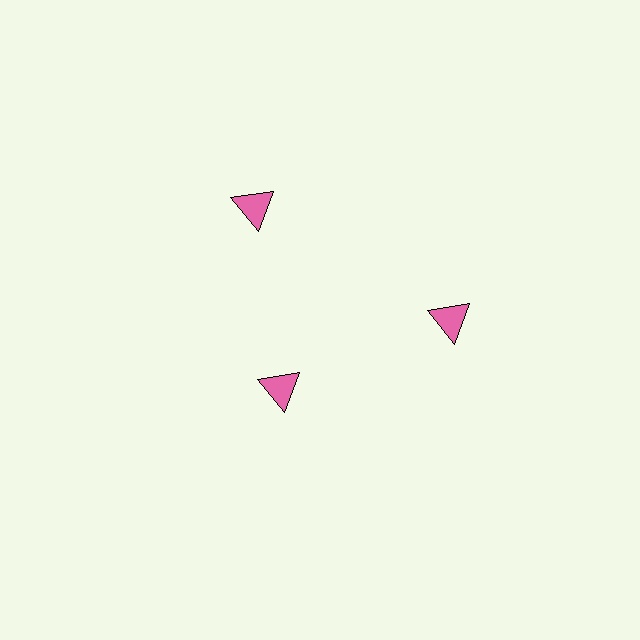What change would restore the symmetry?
The symmetry would be restored by moving it outward, back onto the ring so that all 3 triangles sit at equal angles and equal distance from the center.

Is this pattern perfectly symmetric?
No. The 3 pink triangles are arranged in a ring, but one element near the 7 o'clock position is pulled inward toward the center, breaking the 3-fold rotational symmetry.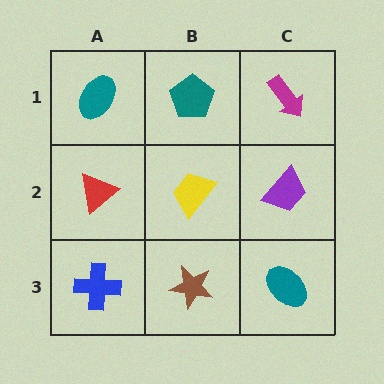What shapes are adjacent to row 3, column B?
A yellow trapezoid (row 2, column B), a blue cross (row 3, column A), a teal ellipse (row 3, column C).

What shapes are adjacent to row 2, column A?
A teal ellipse (row 1, column A), a blue cross (row 3, column A), a yellow trapezoid (row 2, column B).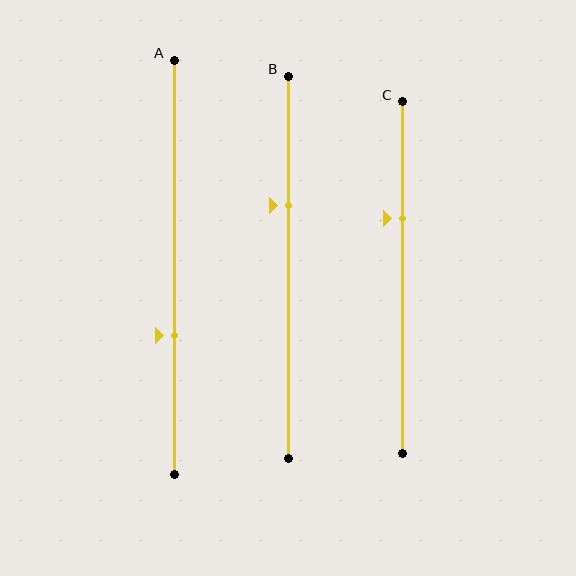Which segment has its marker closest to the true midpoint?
Segment B has its marker closest to the true midpoint.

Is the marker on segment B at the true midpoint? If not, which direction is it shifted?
No, the marker on segment B is shifted upward by about 16% of the segment length.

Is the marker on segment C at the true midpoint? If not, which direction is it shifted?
No, the marker on segment C is shifted upward by about 17% of the segment length.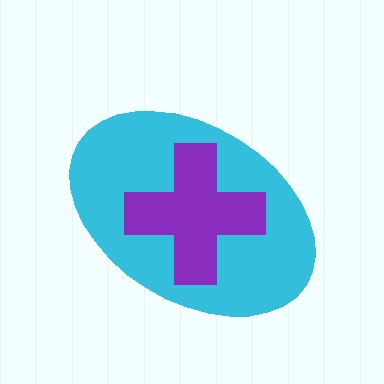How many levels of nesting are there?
2.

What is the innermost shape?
The purple cross.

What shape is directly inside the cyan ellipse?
The purple cross.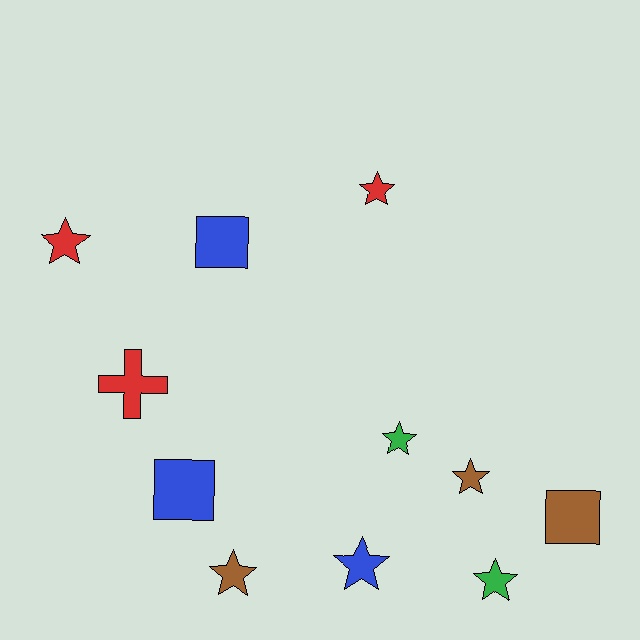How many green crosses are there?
There are no green crosses.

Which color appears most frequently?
Blue, with 3 objects.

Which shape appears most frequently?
Star, with 7 objects.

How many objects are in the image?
There are 11 objects.